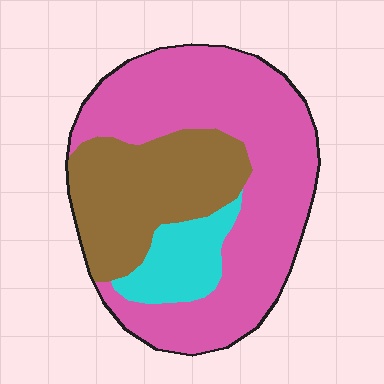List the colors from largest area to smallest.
From largest to smallest: pink, brown, cyan.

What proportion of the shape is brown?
Brown covers 29% of the shape.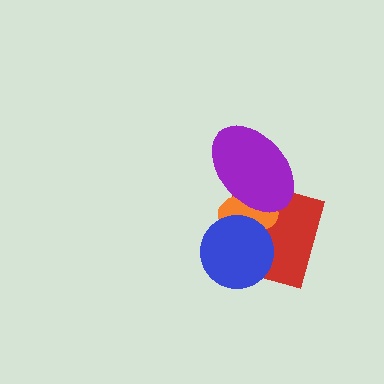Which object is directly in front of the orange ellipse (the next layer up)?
The blue circle is directly in front of the orange ellipse.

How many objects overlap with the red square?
3 objects overlap with the red square.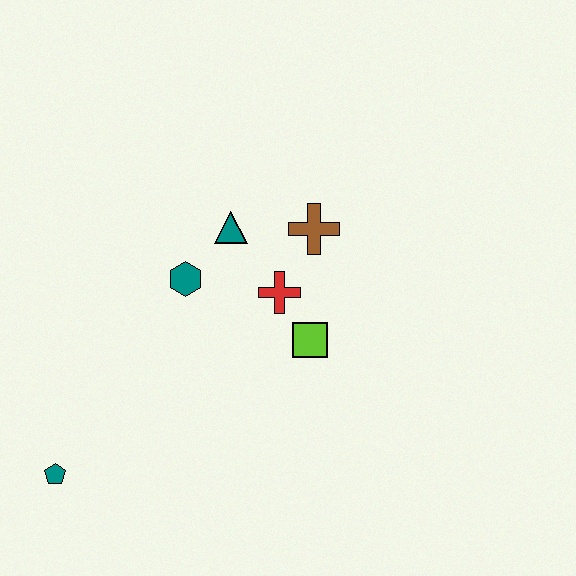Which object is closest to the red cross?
The lime square is closest to the red cross.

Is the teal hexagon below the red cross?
No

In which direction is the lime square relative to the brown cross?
The lime square is below the brown cross.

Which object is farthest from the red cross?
The teal pentagon is farthest from the red cross.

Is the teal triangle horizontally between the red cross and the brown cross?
No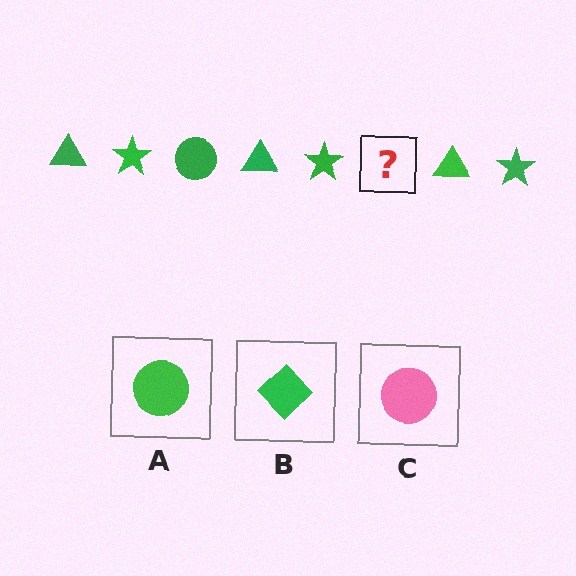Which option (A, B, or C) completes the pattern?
A.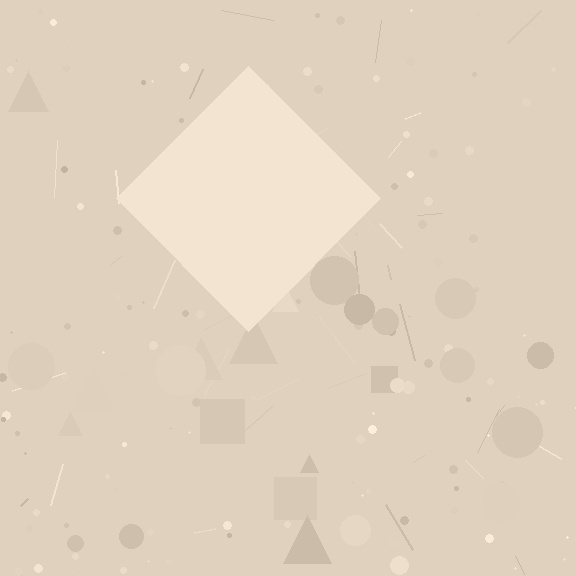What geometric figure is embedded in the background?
A diamond is embedded in the background.